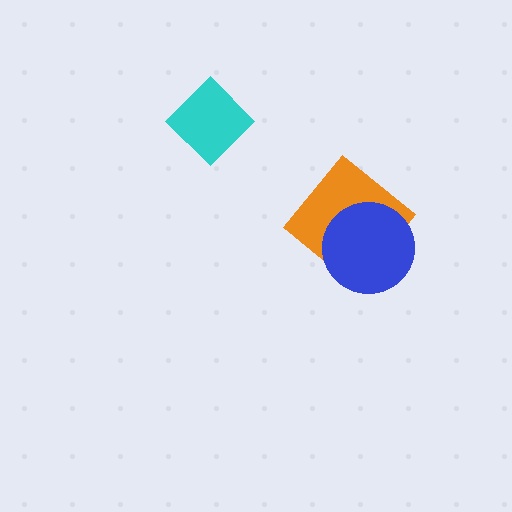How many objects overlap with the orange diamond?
1 object overlaps with the orange diamond.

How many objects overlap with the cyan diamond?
0 objects overlap with the cyan diamond.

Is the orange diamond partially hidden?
Yes, it is partially covered by another shape.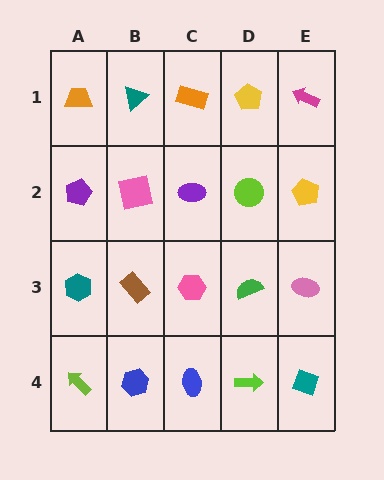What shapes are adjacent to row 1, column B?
A pink square (row 2, column B), an orange trapezoid (row 1, column A), an orange rectangle (row 1, column C).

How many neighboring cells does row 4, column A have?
2.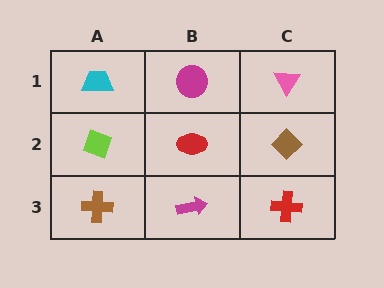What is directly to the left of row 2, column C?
A red ellipse.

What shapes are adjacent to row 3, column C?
A brown diamond (row 2, column C), a magenta arrow (row 3, column B).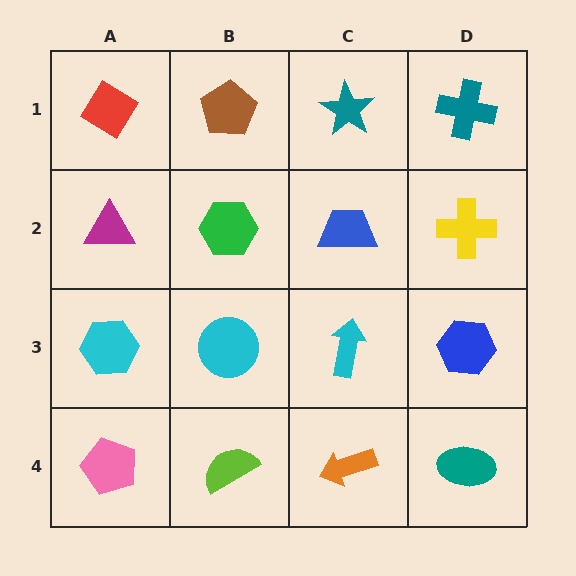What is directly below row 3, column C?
An orange arrow.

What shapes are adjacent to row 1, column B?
A green hexagon (row 2, column B), a red diamond (row 1, column A), a teal star (row 1, column C).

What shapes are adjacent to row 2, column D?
A teal cross (row 1, column D), a blue hexagon (row 3, column D), a blue trapezoid (row 2, column C).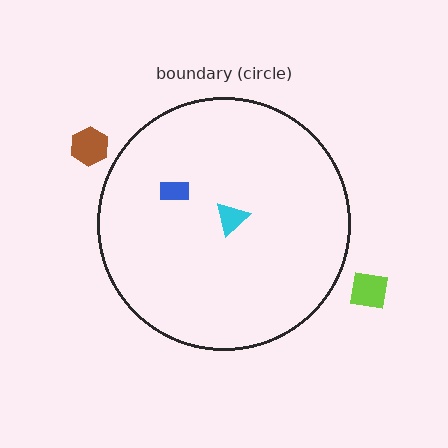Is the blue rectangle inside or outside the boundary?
Inside.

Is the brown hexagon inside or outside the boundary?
Outside.